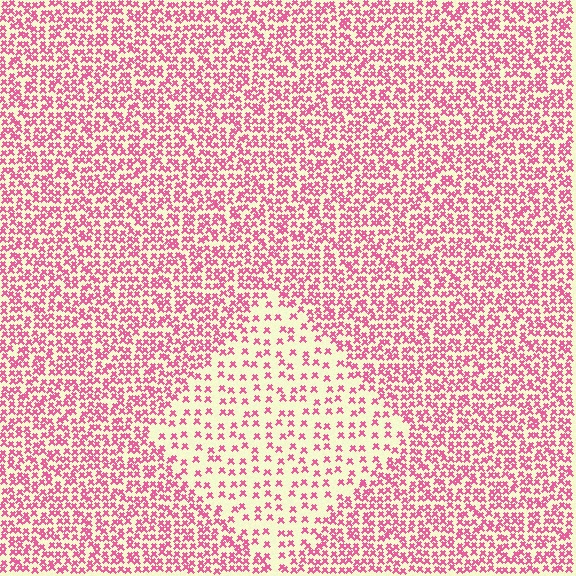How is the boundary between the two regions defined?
The boundary is defined by a change in element density (approximately 2.3x ratio). All elements are the same color, size, and shape.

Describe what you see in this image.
The image contains small pink elements arranged at two different densities. A diamond-shaped region is visible where the elements are less densely packed than the surrounding area.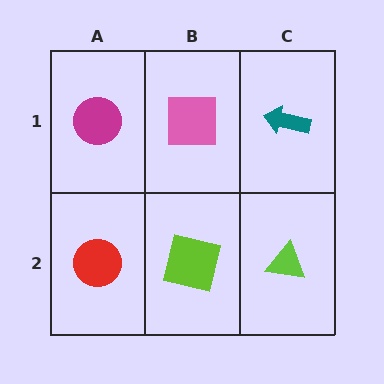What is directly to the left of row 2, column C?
A lime square.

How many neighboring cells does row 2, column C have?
2.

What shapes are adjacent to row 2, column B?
A pink square (row 1, column B), a red circle (row 2, column A), a lime triangle (row 2, column C).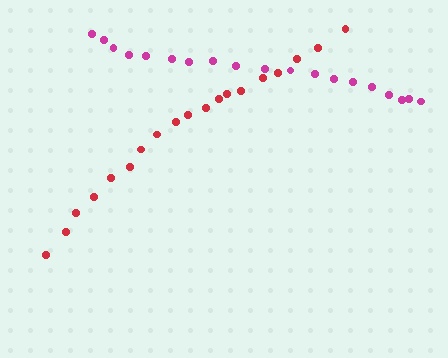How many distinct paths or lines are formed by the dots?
There are 2 distinct paths.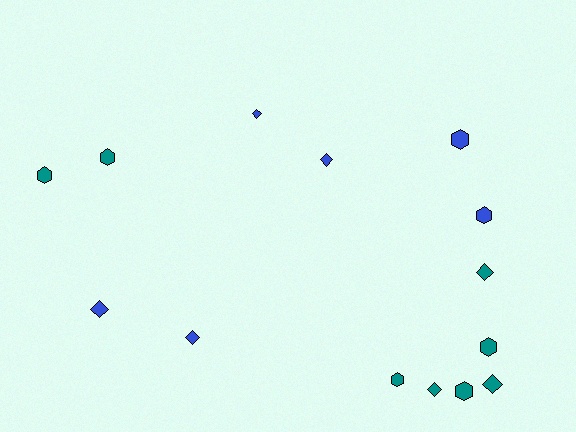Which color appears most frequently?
Teal, with 8 objects.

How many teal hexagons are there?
There are 5 teal hexagons.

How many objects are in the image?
There are 14 objects.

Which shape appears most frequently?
Diamond, with 7 objects.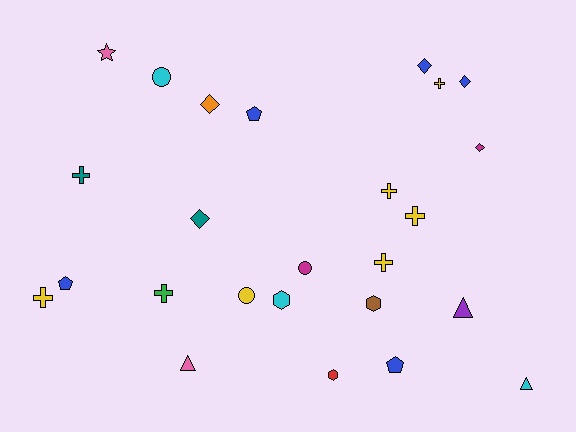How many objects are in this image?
There are 25 objects.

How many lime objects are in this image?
There are no lime objects.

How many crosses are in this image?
There are 7 crosses.